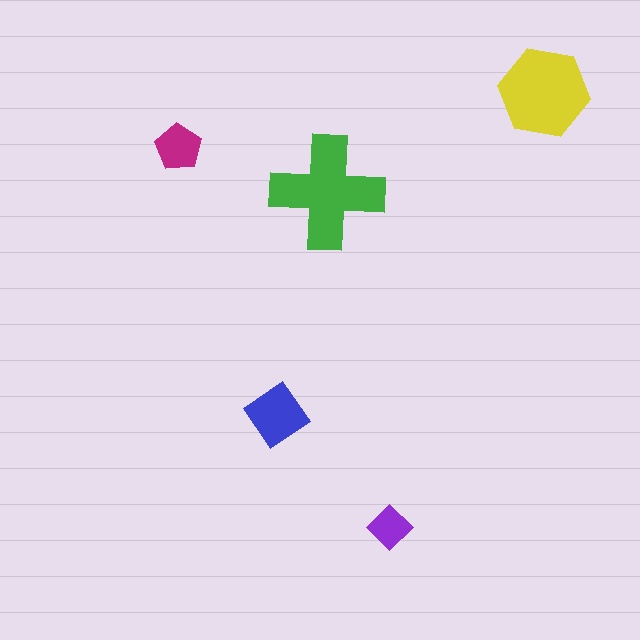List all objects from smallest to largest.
The purple diamond, the magenta pentagon, the blue diamond, the yellow hexagon, the green cross.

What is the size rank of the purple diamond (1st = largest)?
5th.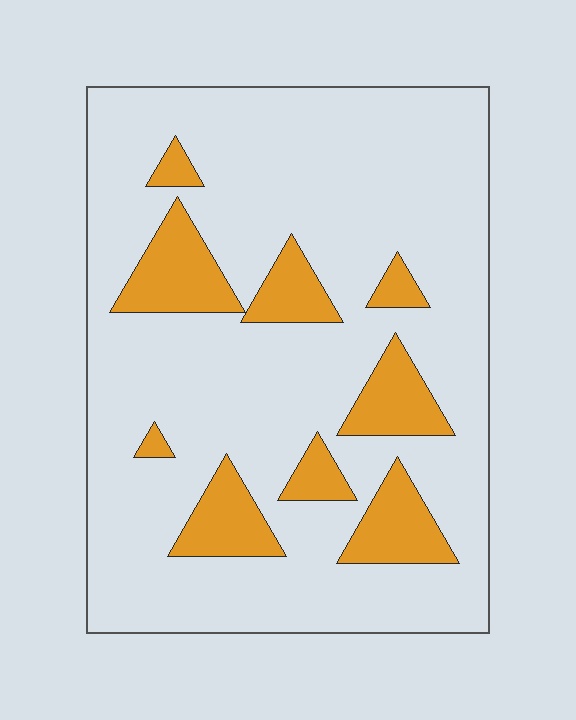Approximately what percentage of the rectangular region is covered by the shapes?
Approximately 20%.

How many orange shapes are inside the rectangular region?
9.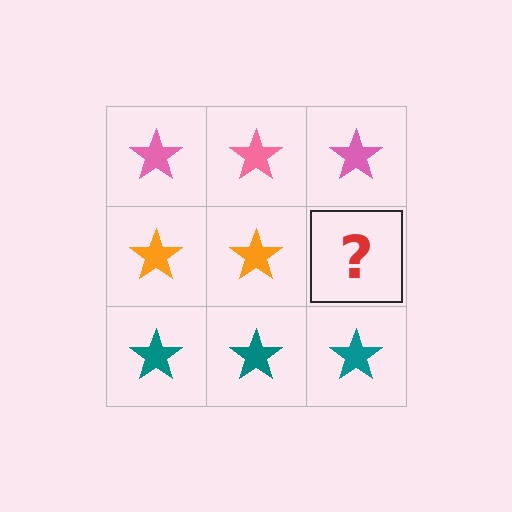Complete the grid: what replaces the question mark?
The question mark should be replaced with an orange star.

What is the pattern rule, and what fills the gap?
The rule is that each row has a consistent color. The gap should be filled with an orange star.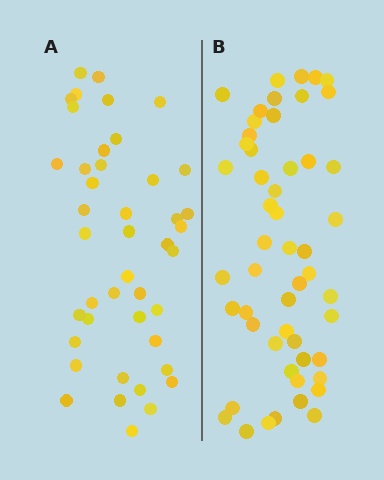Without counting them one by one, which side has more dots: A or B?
Region B (the right region) has more dots.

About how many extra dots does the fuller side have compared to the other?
Region B has roughly 8 or so more dots than region A.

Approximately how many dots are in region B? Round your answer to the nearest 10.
About 50 dots. (The exact count is 52, which rounds to 50.)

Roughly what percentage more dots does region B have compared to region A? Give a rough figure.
About 20% more.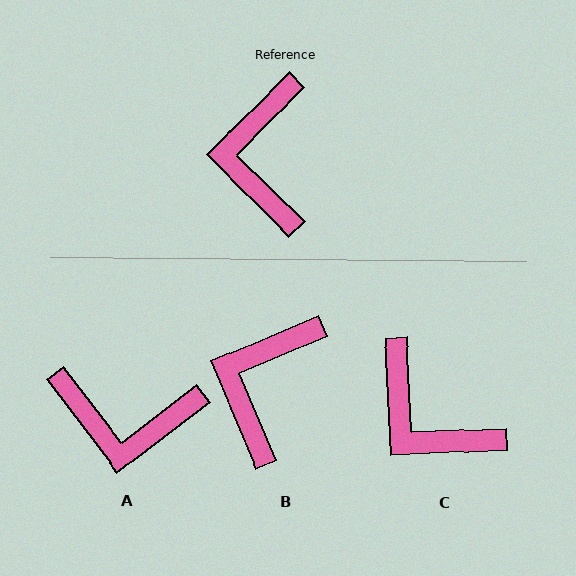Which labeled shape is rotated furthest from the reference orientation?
A, about 82 degrees away.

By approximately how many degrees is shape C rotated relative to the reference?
Approximately 47 degrees counter-clockwise.